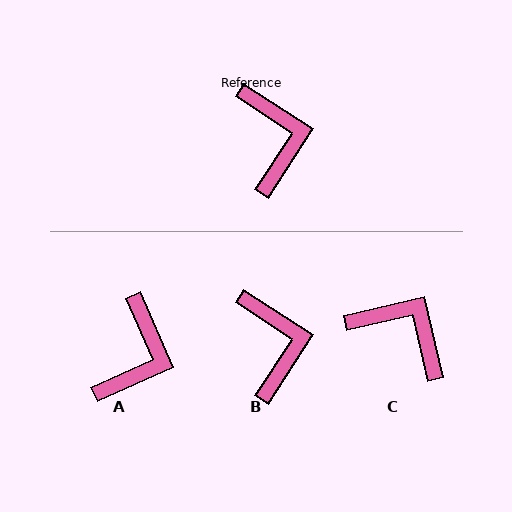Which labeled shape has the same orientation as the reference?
B.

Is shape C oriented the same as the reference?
No, it is off by about 46 degrees.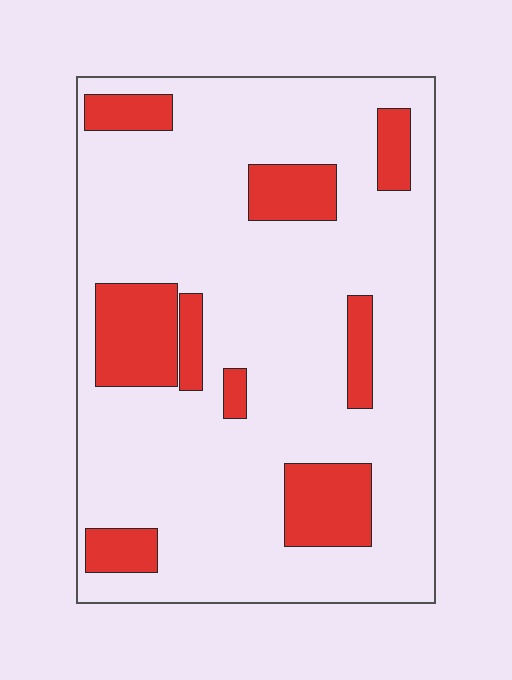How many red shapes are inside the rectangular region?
9.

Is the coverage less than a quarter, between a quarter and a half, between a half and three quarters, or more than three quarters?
Less than a quarter.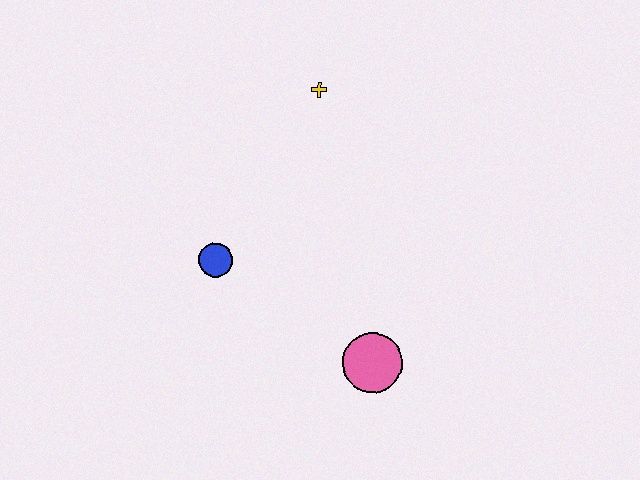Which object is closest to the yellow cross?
The blue circle is closest to the yellow cross.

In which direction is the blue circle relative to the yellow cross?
The blue circle is below the yellow cross.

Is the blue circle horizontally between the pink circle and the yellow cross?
No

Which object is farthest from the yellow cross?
The pink circle is farthest from the yellow cross.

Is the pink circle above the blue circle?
No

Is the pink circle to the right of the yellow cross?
Yes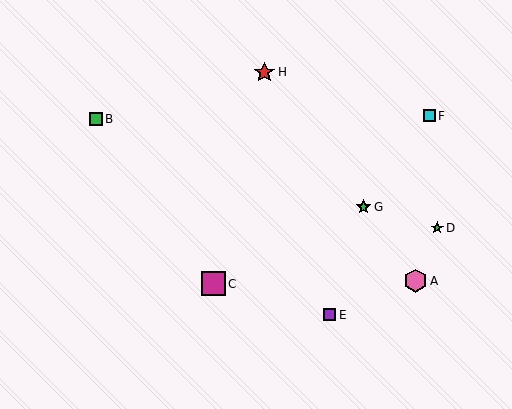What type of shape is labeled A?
Shape A is a pink hexagon.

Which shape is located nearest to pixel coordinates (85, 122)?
The green square (labeled B) at (96, 119) is nearest to that location.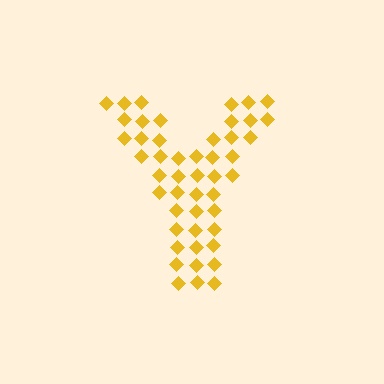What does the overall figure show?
The overall figure shows the letter Y.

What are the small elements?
The small elements are diamonds.